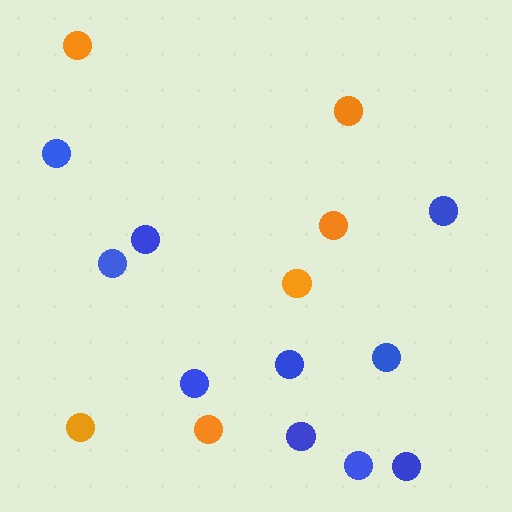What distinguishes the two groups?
There are 2 groups: one group of orange circles (6) and one group of blue circles (10).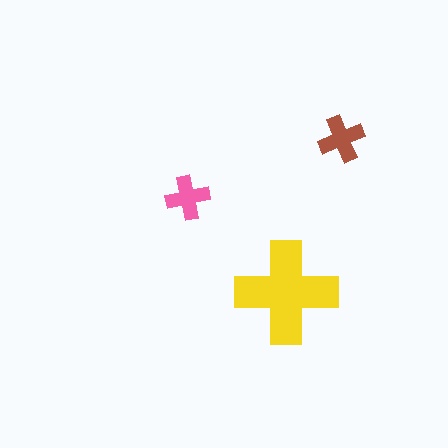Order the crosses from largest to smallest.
the yellow one, the brown one, the pink one.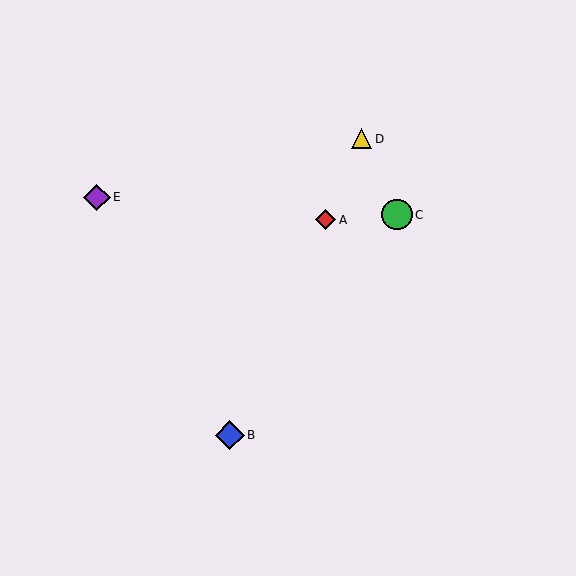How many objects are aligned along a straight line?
3 objects (A, B, D) are aligned along a straight line.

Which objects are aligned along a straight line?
Objects A, B, D are aligned along a straight line.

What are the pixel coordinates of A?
Object A is at (325, 220).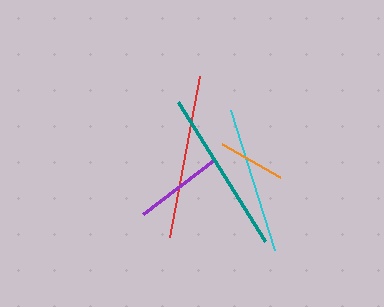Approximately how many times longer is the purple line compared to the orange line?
The purple line is approximately 1.4 times the length of the orange line.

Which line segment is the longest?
The teal line is the longest at approximately 164 pixels.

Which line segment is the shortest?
The orange line is the shortest at approximately 66 pixels.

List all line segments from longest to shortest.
From longest to shortest: teal, red, cyan, purple, orange.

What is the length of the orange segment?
The orange segment is approximately 66 pixels long.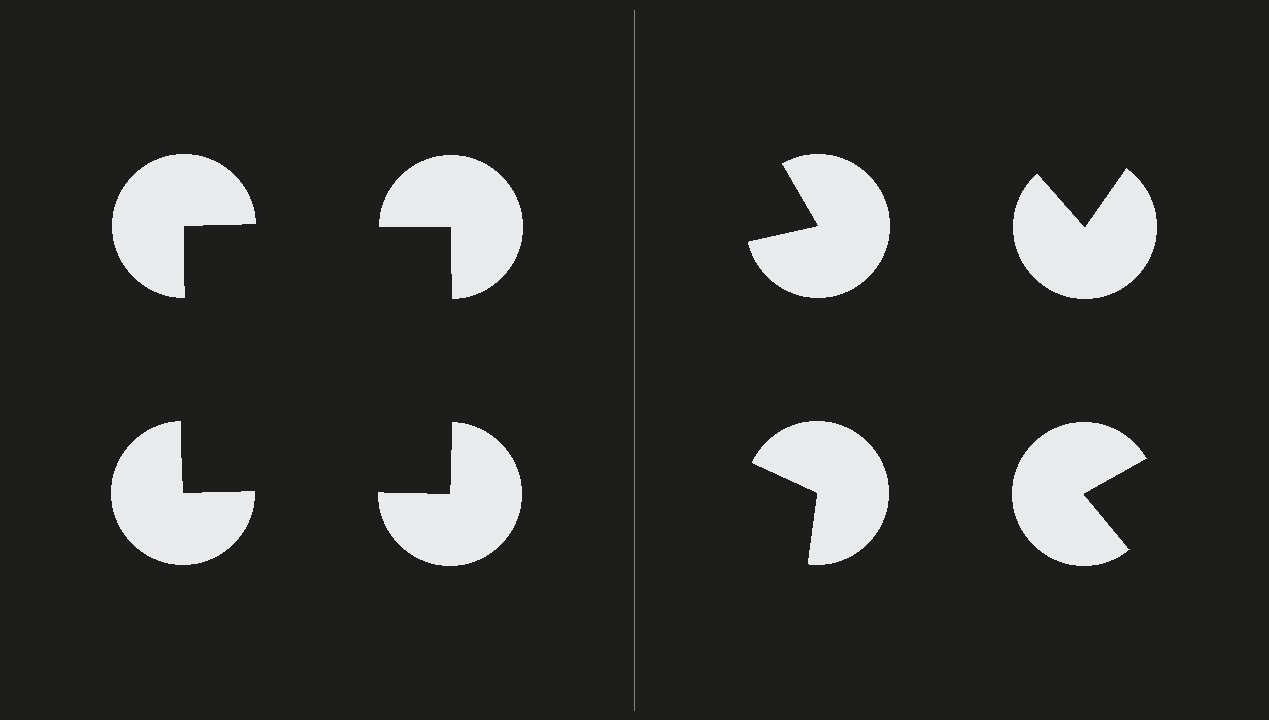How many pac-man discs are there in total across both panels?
8 — 4 on each side.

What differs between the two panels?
The pac-man discs are positioned identically on both sides; only the wedge orientations differ. On the left they align to a square; on the right they are misaligned.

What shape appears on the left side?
An illusory square.